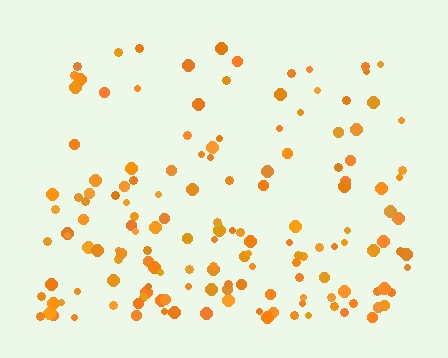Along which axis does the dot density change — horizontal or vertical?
Vertical.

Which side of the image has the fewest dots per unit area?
The top.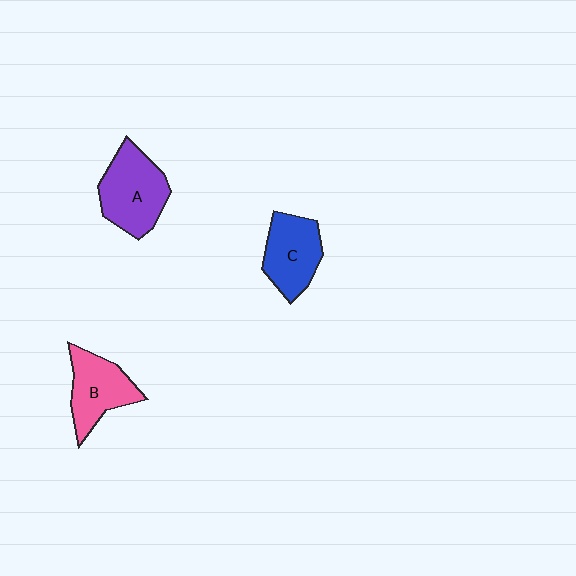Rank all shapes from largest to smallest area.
From largest to smallest: A (purple), B (pink), C (blue).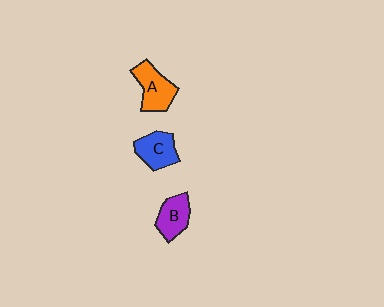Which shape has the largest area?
Shape A (orange).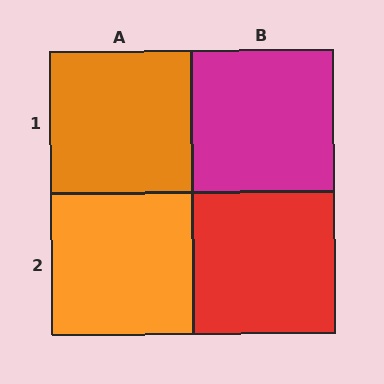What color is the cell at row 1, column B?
Magenta.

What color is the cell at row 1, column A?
Orange.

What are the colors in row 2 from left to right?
Orange, red.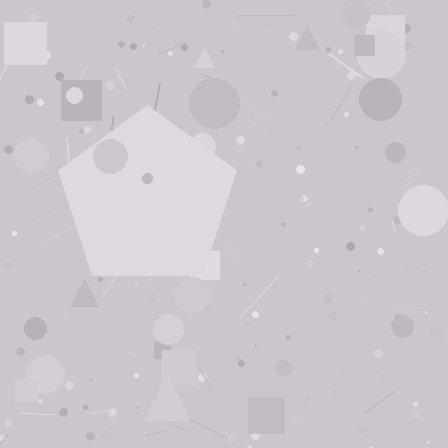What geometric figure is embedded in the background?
A pentagon is embedded in the background.